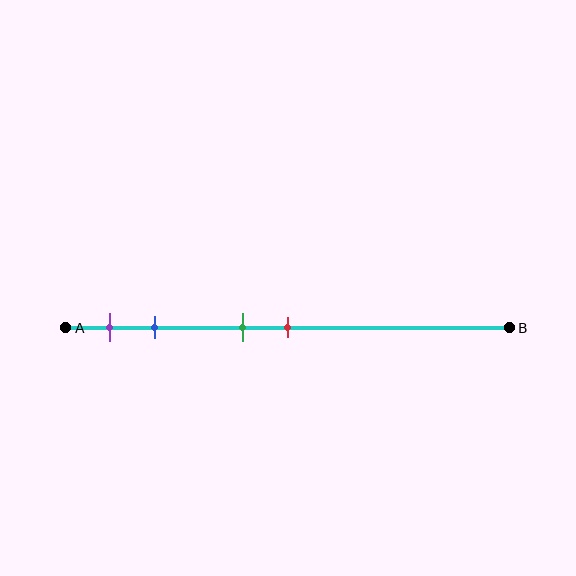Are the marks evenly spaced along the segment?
No, the marks are not evenly spaced.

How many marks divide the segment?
There are 4 marks dividing the segment.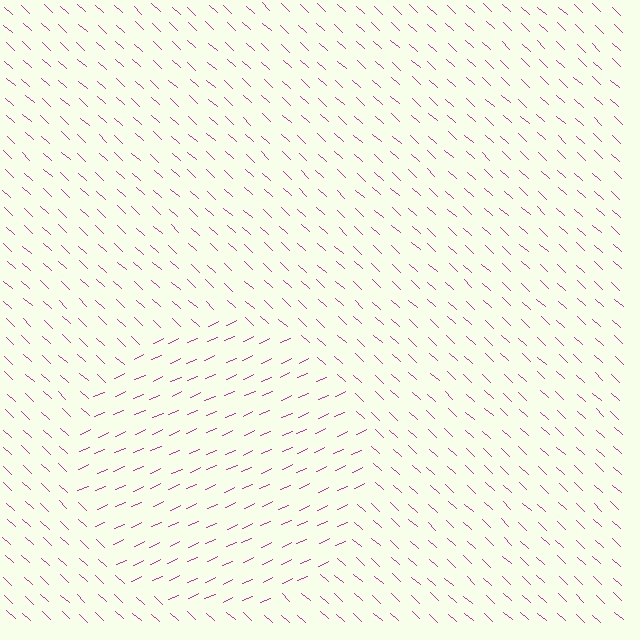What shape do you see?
I see a circle.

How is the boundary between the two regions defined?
The boundary is defined purely by a change in line orientation (approximately 67 degrees difference). All lines are the same color and thickness.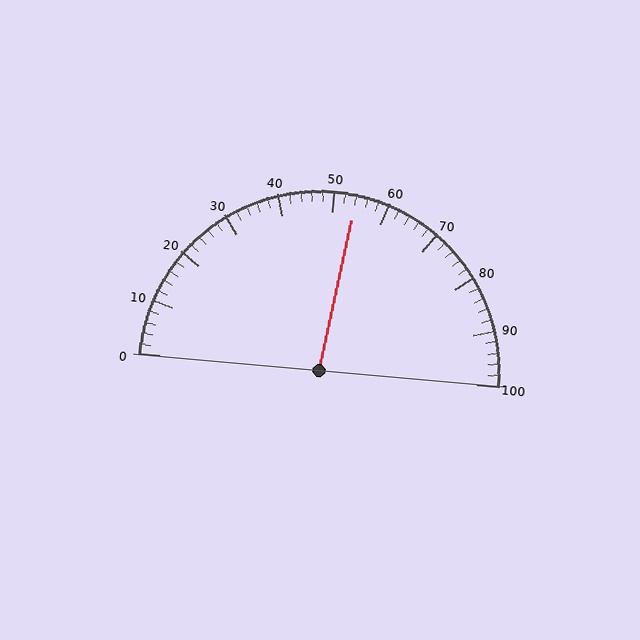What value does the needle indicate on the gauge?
The needle indicates approximately 54.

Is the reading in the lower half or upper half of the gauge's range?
The reading is in the upper half of the range (0 to 100).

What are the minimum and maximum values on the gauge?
The gauge ranges from 0 to 100.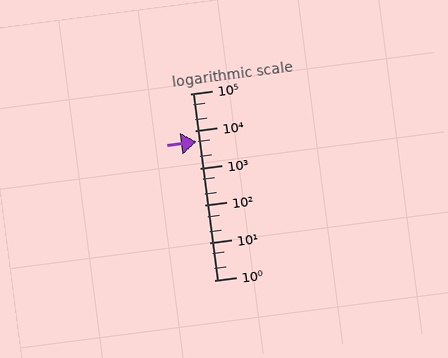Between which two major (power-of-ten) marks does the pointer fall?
The pointer is between 1000 and 10000.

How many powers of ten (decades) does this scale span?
The scale spans 5 decades, from 1 to 100000.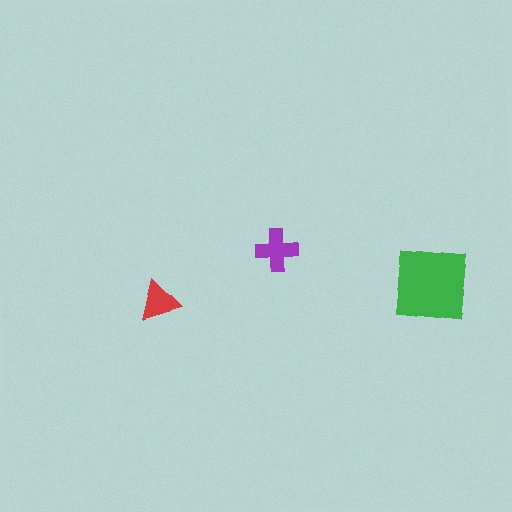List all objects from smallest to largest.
The red triangle, the purple cross, the green square.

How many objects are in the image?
There are 3 objects in the image.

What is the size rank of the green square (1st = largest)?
1st.